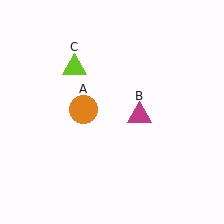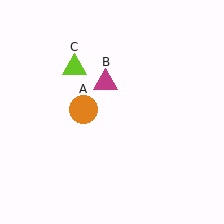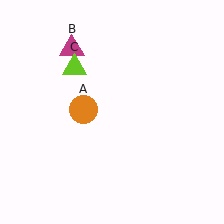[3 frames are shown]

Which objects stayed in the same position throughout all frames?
Orange circle (object A) and lime triangle (object C) remained stationary.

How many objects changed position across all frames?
1 object changed position: magenta triangle (object B).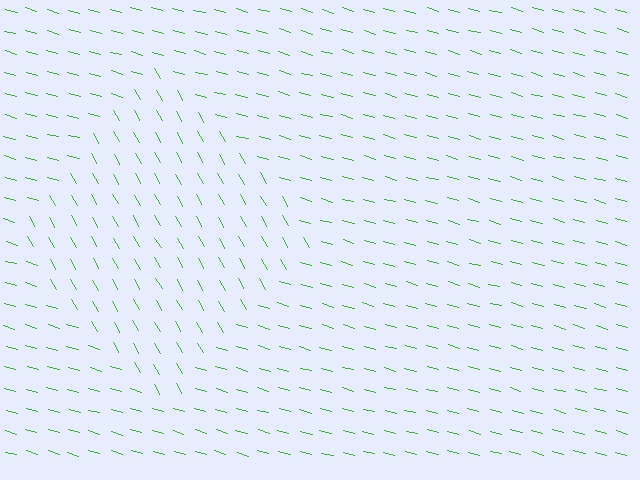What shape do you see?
I see a diamond.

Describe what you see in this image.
The image is filled with small green line segments. A diamond region in the image has lines oriented differently from the surrounding lines, creating a visible texture boundary.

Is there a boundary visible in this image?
Yes, there is a texture boundary formed by a change in line orientation.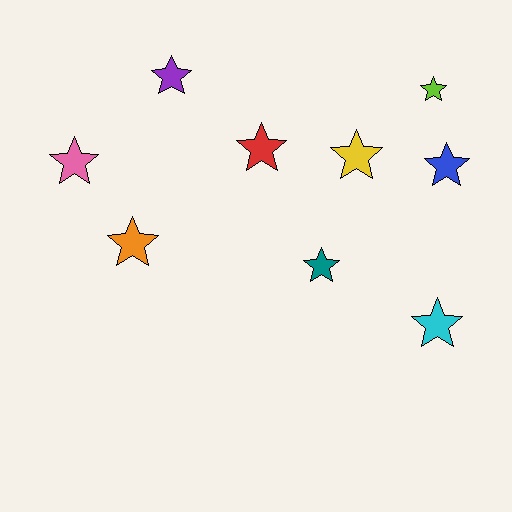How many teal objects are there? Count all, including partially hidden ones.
There is 1 teal object.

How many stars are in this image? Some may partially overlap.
There are 9 stars.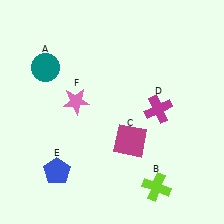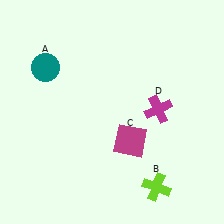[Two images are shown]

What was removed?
The blue pentagon (E), the pink star (F) were removed in Image 2.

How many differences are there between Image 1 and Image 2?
There are 2 differences between the two images.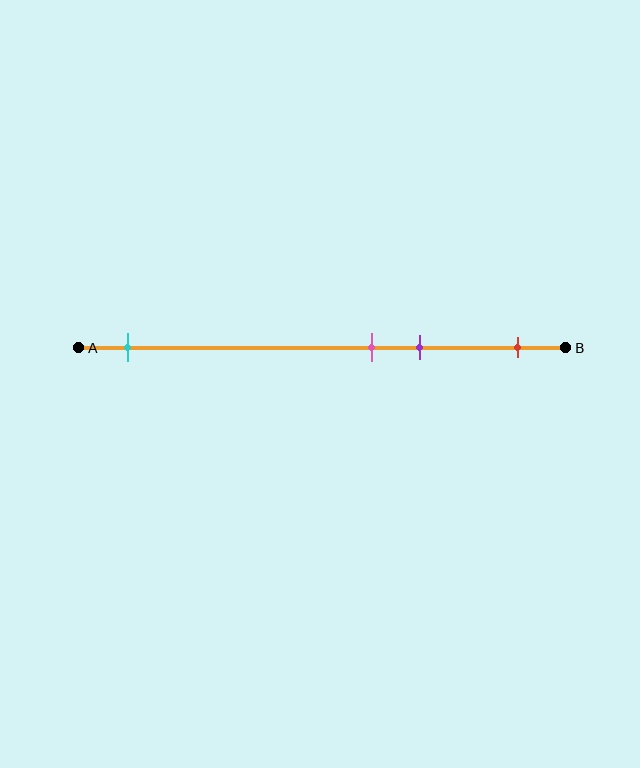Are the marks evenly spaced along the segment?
No, the marks are not evenly spaced.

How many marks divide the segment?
There are 4 marks dividing the segment.